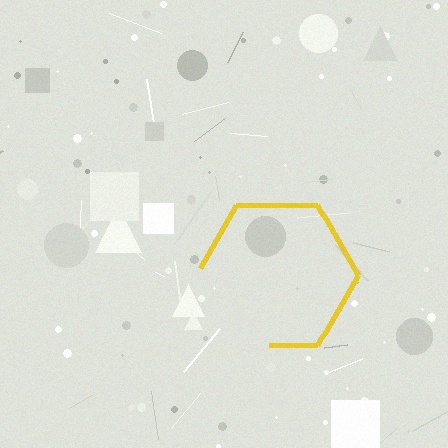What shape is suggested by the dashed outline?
The dashed outline suggests a hexagon.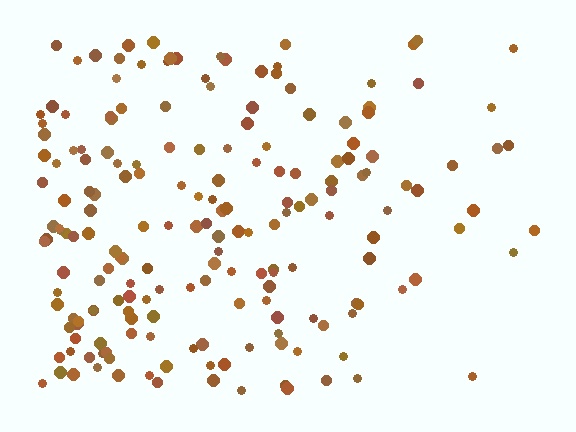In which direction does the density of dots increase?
From right to left, with the left side densest.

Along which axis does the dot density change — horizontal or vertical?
Horizontal.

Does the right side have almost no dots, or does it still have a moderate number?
Still a moderate number, just noticeably fewer than the left.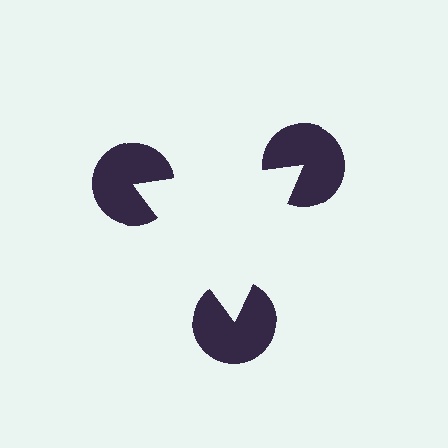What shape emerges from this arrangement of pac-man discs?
An illusory triangle — its edges are inferred from the aligned wedge cuts in the pac-man discs, not physically drawn.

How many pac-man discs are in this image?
There are 3 — one at each vertex of the illusory triangle.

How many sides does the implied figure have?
3 sides.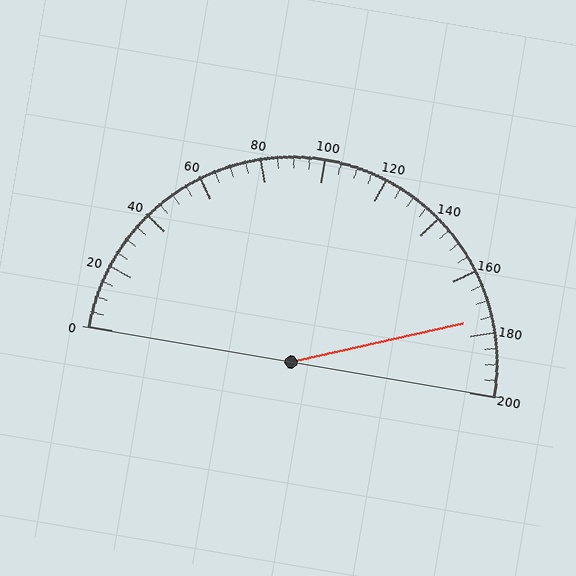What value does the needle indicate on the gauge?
The needle indicates approximately 175.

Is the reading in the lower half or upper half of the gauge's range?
The reading is in the upper half of the range (0 to 200).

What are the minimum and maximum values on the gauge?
The gauge ranges from 0 to 200.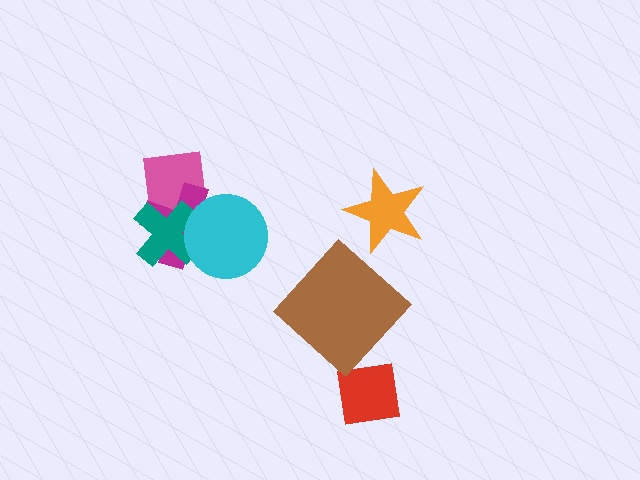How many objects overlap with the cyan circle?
2 objects overlap with the cyan circle.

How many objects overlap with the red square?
0 objects overlap with the red square.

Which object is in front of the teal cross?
The cyan circle is in front of the teal cross.